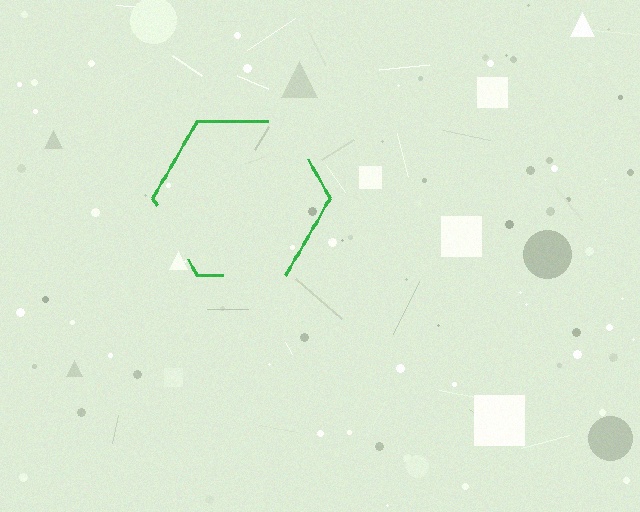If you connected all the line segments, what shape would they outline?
They would outline a hexagon.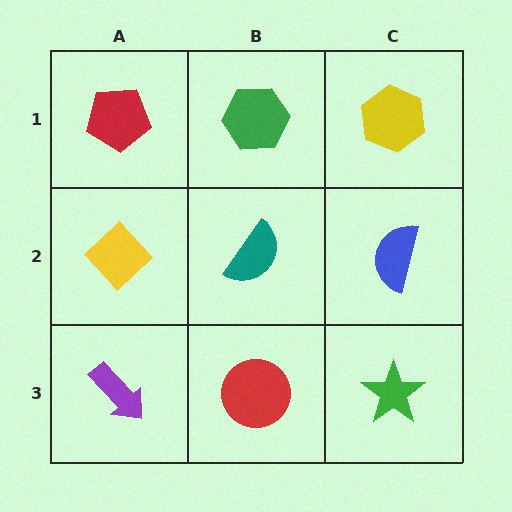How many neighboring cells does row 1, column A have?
2.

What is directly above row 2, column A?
A red pentagon.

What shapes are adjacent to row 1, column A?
A yellow diamond (row 2, column A), a green hexagon (row 1, column B).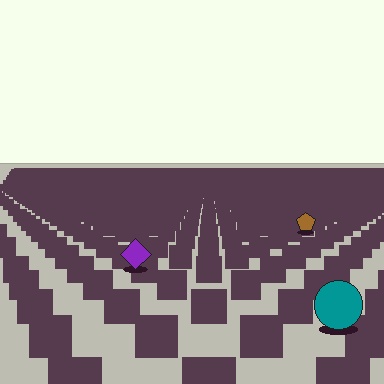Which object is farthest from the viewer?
The brown pentagon is farthest from the viewer. It appears smaller and the ground texture around it is denser.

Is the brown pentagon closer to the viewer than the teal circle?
No. The teal circle is closer — you can tell from the texture gradient: the ground texture is coarser near it.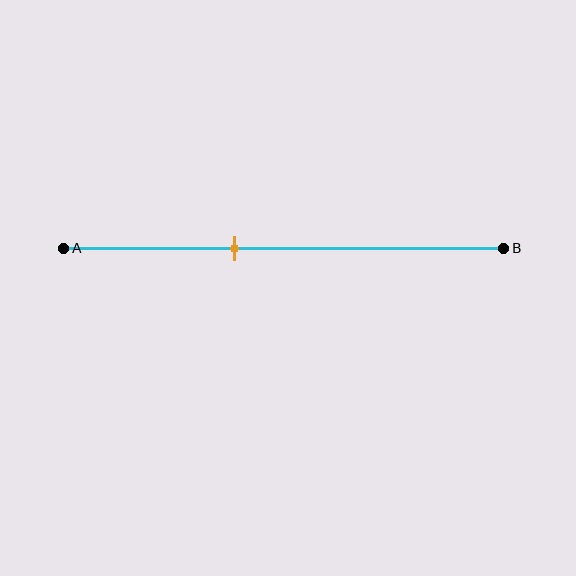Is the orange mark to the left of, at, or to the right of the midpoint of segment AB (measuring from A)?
The orange mark is to the left of the midpoint of segment AB.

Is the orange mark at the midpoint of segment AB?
No, the mark is at about 40% from A, not at the 50% midpoint.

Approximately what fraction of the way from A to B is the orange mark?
The orange mark is approximately 40% of the way from A to B.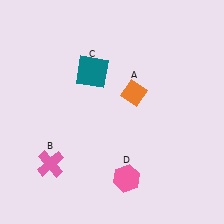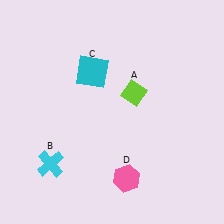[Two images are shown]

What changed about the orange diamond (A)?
In Image 1, A is orange. In Image 2, it changed to lime.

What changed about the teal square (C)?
In Image 1, C is teal. In Image 2, it changed to cyan.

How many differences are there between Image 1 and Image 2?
There are 3 differences between the two images.